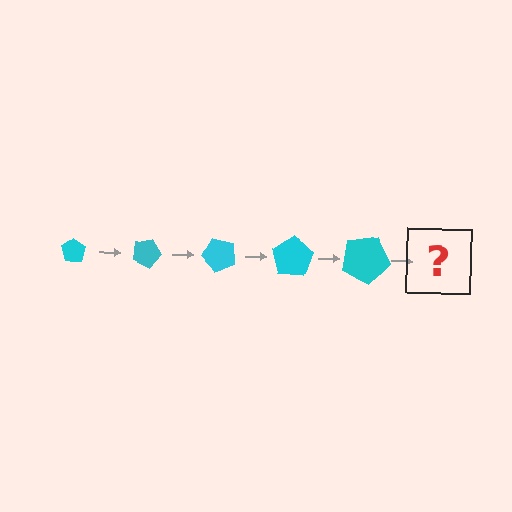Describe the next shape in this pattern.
It should be a pentagon, larger than the previous one and rotated 125 degrees from the start.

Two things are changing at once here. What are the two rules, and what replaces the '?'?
The two rules are that the pentagon grows larger each step and it rotates 25 degrees each step. The '?' should be a pentagon, larger than the previous one and rotated 125 degrees from the start.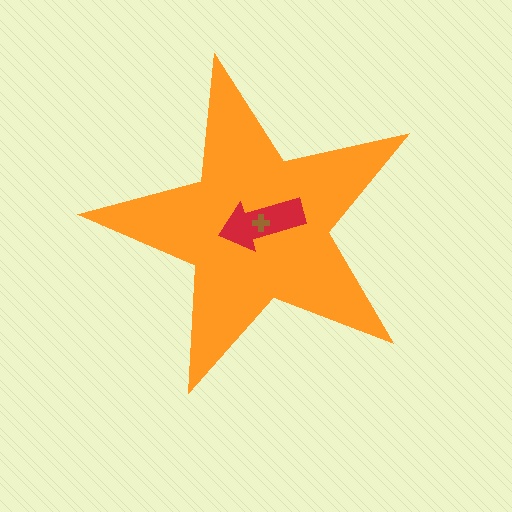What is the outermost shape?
The orange star.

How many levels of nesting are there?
3.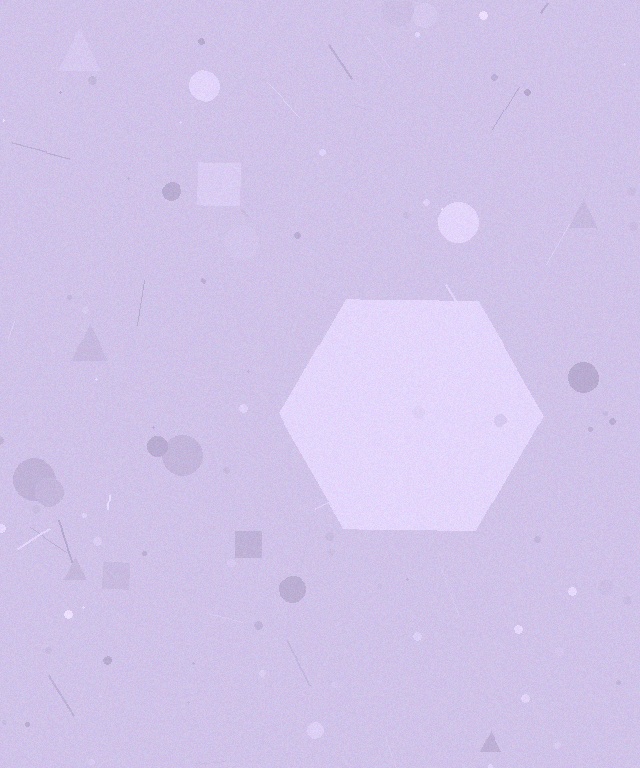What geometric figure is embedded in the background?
A hexagon is embedded in the background.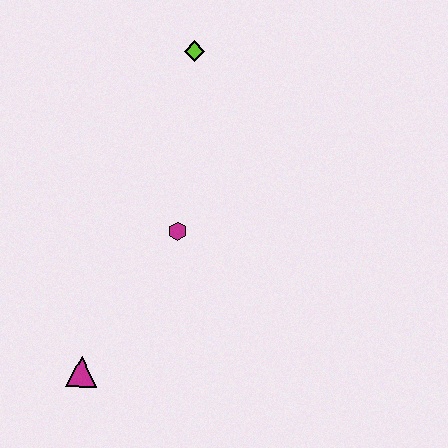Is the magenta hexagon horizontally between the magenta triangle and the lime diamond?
Yes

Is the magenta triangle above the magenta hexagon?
No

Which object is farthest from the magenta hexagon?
The lime diamond is farthest from the magenta hexagon.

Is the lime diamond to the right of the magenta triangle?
Yes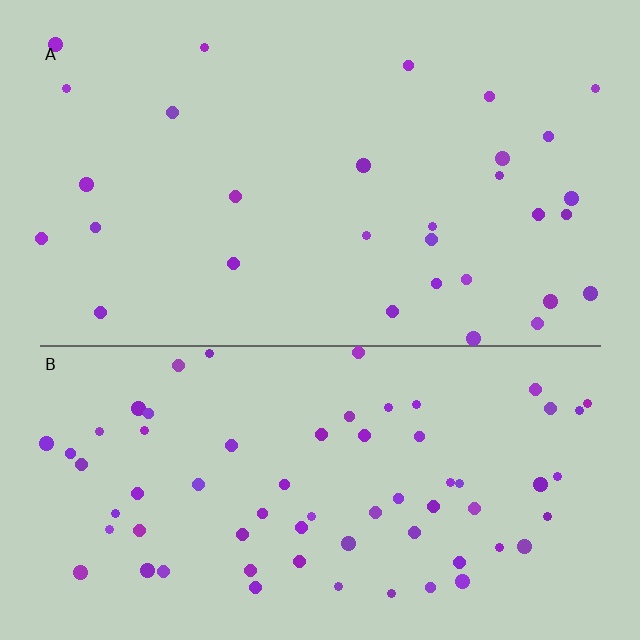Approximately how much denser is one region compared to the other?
Approximately 2.2× — region B over region A.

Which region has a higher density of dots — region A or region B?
B (the bottom).